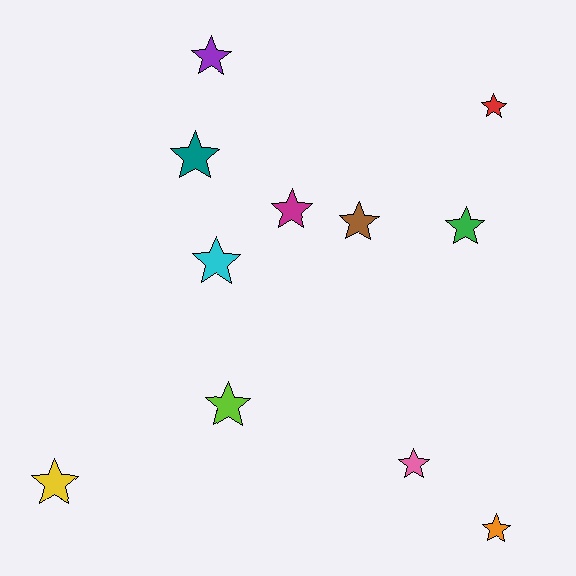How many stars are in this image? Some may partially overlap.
There are 11 stars.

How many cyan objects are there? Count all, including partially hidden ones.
There is 1 cyan object.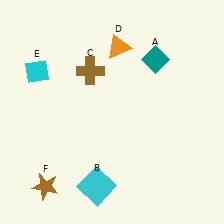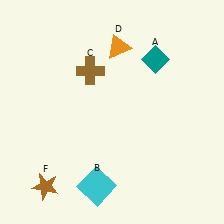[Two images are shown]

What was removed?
The cyan diamond (E) was removed in Image 2.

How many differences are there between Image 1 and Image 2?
There is 1 difference between the two images.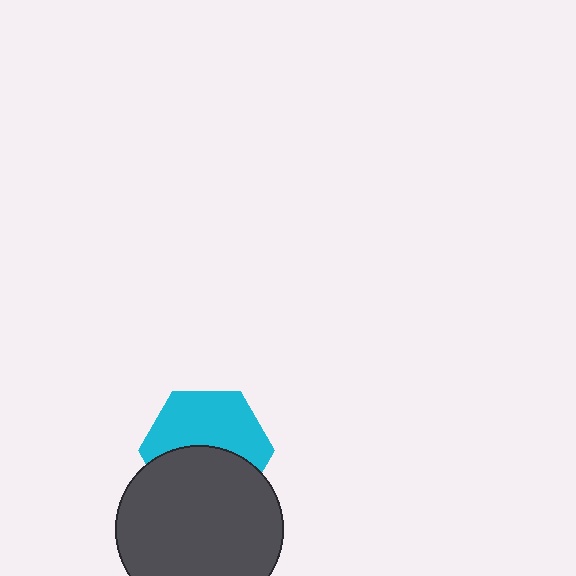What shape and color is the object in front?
The object in front is a dark gray circle.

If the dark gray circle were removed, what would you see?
You would see the complete cyan hexagon.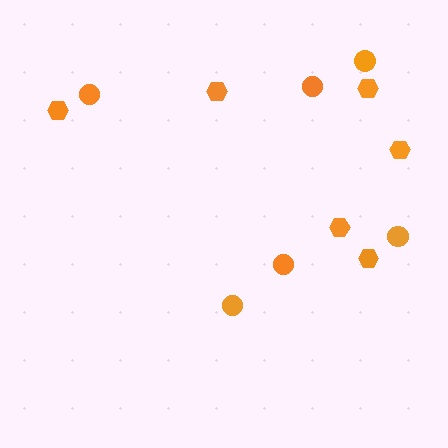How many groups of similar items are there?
There are 2 groups: one group of hexagons (6) and one group of circles (6).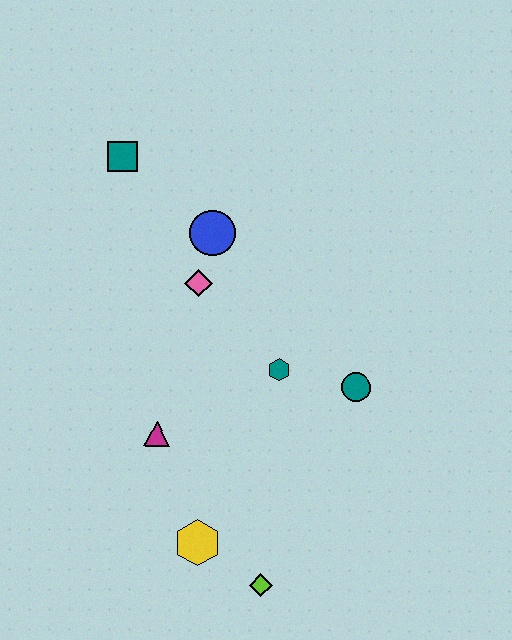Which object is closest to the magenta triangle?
The yellow hexagon is closest to the magenta triangle.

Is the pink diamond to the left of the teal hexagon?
Yes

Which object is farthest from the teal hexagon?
The teal square is farthest from the teal hexagon.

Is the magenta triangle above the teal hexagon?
No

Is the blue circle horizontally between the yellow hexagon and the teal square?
No